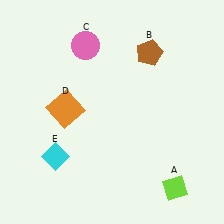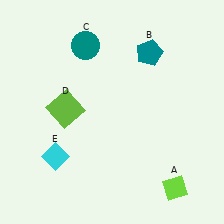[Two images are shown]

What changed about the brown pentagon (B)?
In Image 1, B is brown. In Image 2, it changed to teal.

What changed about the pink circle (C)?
In Image 1, C is pink. In Image 2, it changed to teal.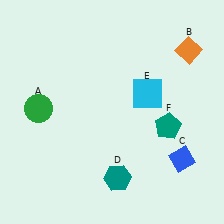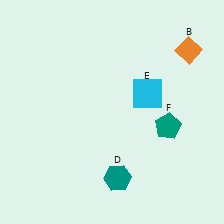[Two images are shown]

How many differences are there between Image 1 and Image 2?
There are 2 differences between the two images.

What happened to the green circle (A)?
The green circle (A) was removed in Image 2. It was in the top-left area of Image 1.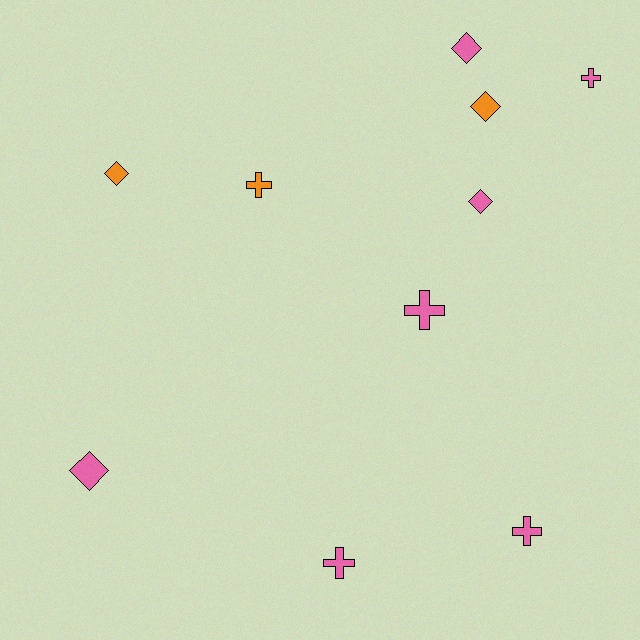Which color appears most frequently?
Pink, with 7 objects.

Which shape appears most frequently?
Cross, with 5 objects.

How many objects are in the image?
There are 10 objects.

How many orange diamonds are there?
There are 2 orange diamonds.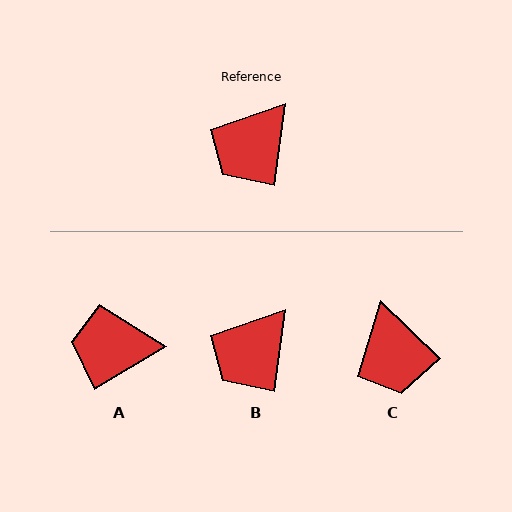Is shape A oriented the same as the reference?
No, it is off by about 52 degrees.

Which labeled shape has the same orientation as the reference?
B.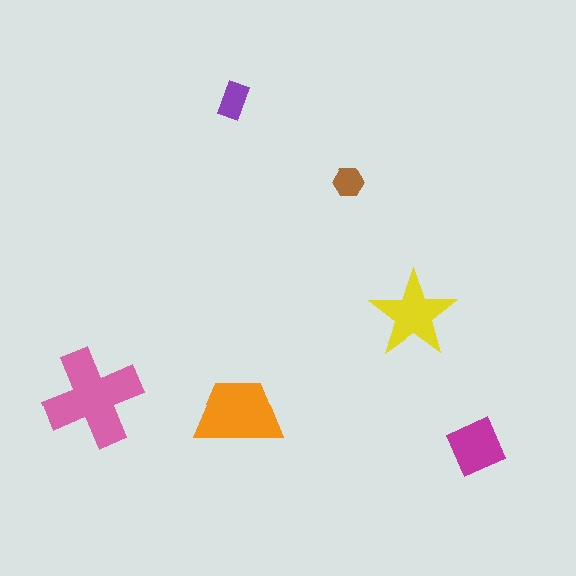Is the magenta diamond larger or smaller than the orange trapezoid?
Smaller.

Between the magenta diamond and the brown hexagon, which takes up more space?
The magenta diamond.